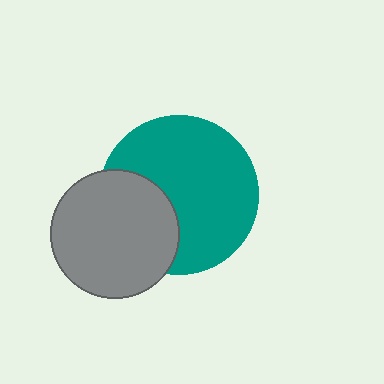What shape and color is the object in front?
The object in front is a gray circle.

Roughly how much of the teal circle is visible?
Most of it is visible (roughly 70%).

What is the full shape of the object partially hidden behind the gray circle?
The partially hidden object is a teal circle.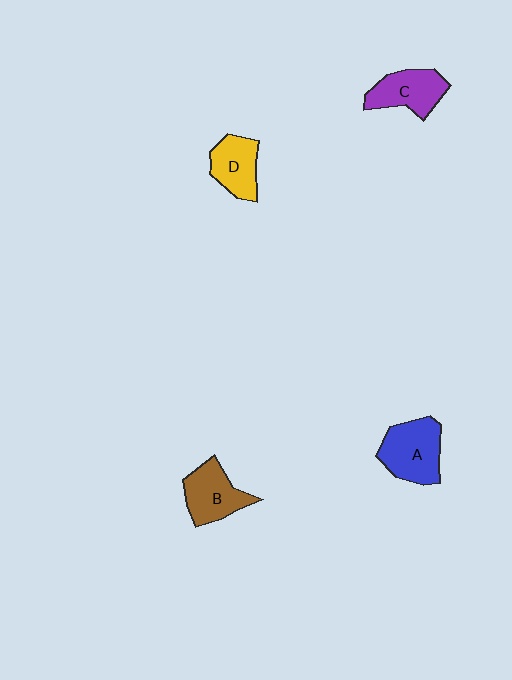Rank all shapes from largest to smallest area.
From largest to smallest: A (blue), B (brown), C (purple), D (yellow).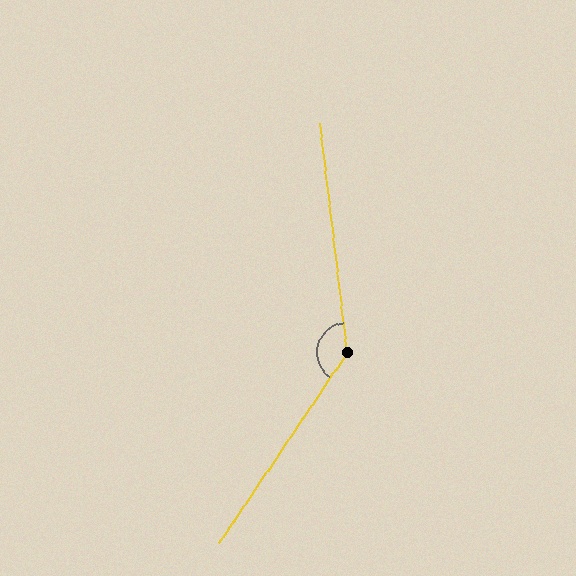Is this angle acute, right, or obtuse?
It is obtuse.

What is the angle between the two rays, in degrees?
Approximately 139 degrees.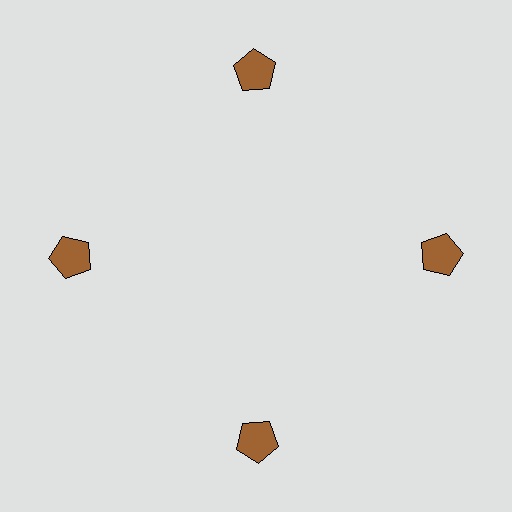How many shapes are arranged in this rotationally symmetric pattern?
There are 4 shapes, arranged in 4 groups of 1.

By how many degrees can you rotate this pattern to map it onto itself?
The pattern maps onto itself every 90 degrees of rotation.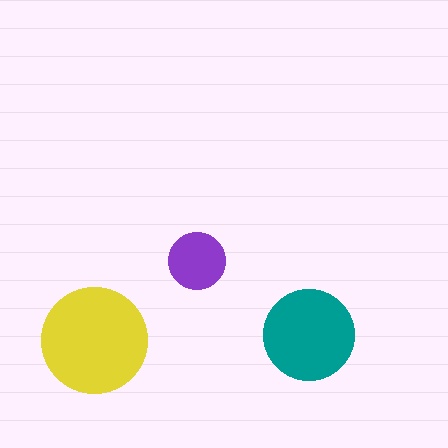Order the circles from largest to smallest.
the yellow one, the teal one, the purple one.